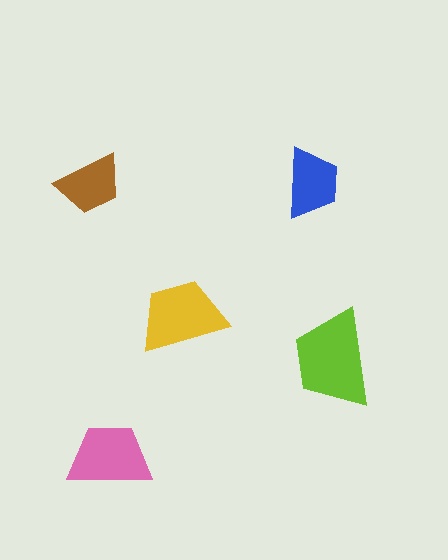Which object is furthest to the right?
The lime trapezoid is rightmost.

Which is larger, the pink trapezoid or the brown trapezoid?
The pink one.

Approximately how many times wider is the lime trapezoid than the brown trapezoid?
About 1.5 times wider.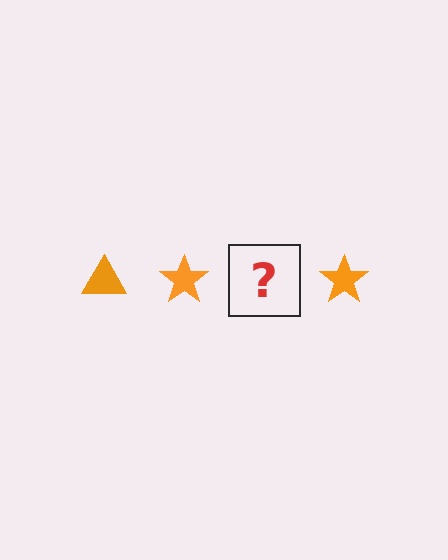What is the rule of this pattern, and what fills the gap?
The rule is that the pattern cycles through triangle, star shapes in orange. The gap should be filled with an orange triangle.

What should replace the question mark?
The question mark should be replaced with an orange triangle.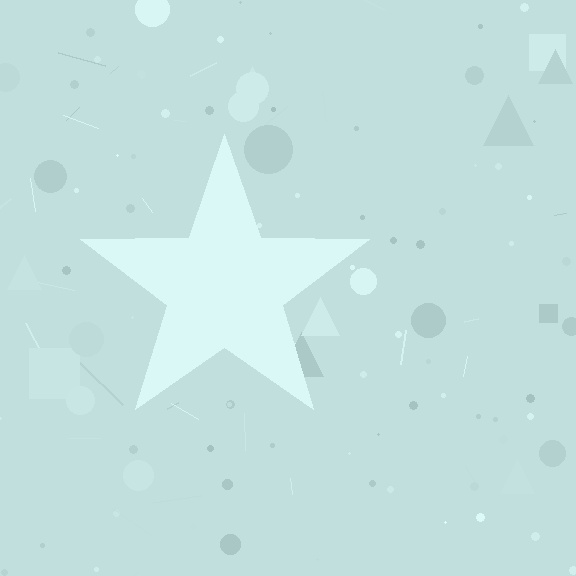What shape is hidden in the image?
A star is hidden in the image.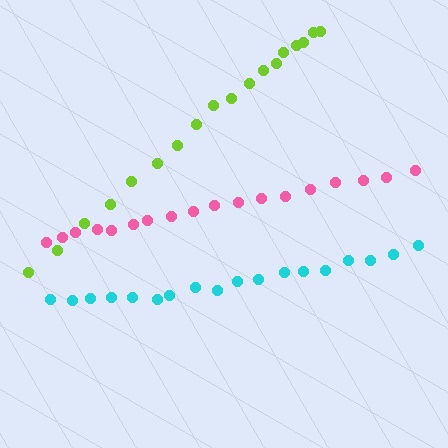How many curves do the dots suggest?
There are 3 distinct paths.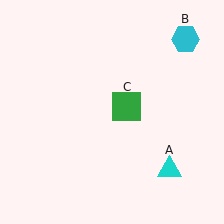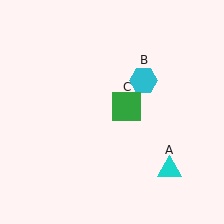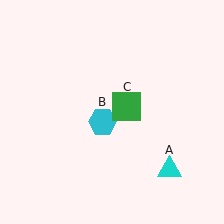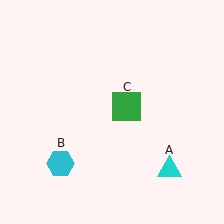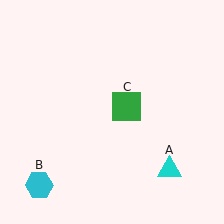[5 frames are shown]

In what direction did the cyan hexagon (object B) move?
The cyan hexagon (object B) moved down and to the left.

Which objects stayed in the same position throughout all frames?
Cyan triangle (object A) and green square (object C) remained stationary.